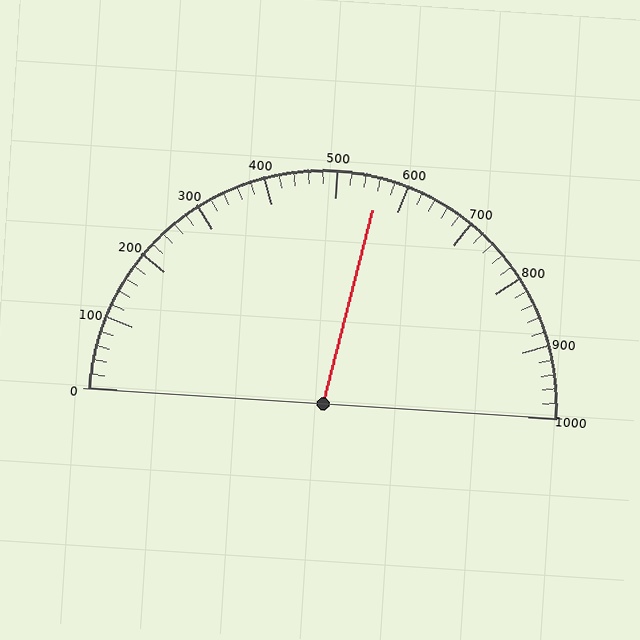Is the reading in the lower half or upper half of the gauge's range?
The reading is in the upper half of the range (0 to 1000).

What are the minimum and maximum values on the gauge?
The gauge ranges from 0 to 1000.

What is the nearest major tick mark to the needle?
The nearest major tick mark is 600.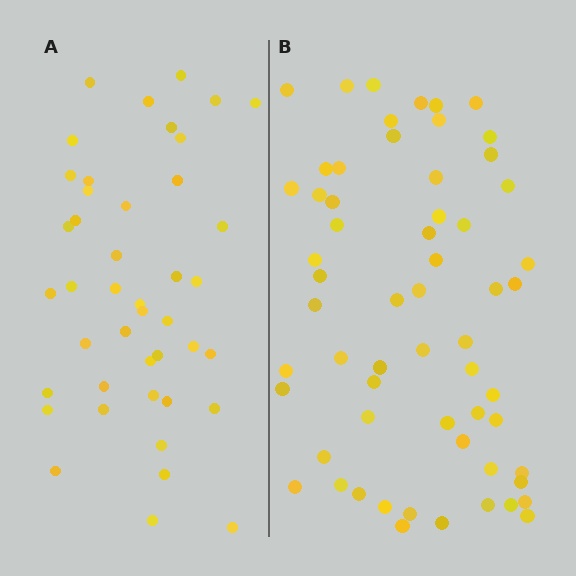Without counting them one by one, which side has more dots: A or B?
Region B (the right region) has more dots.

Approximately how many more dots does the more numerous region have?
Region B has approximately 15 more dots than region A.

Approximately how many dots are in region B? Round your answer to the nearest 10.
About 60 dots.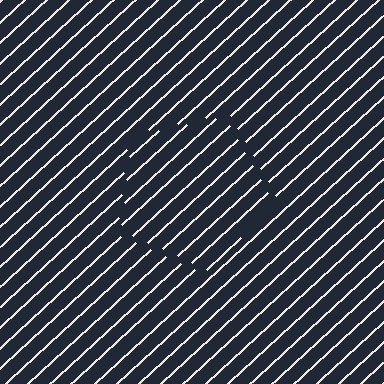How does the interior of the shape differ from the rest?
The interior of the shape contains the same grating, shifted by half a period — the contour is defined by the phase discontinuity where line-ends from the inner and outer gratings abut.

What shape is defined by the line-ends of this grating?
An illusory pentagon. The interior of the shape contains the same grating, shifted by half a period — the contour is defined by the phase discontinuity where line-ends from the inner and outer gratings abut.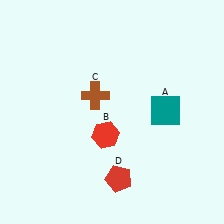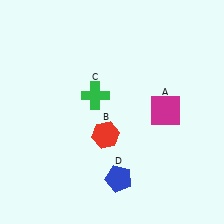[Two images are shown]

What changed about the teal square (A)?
In Image 1, A is teal. In Image 2, it changed to magenta.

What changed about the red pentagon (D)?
In Image 1, D is red. In Image 2, it changed to blue.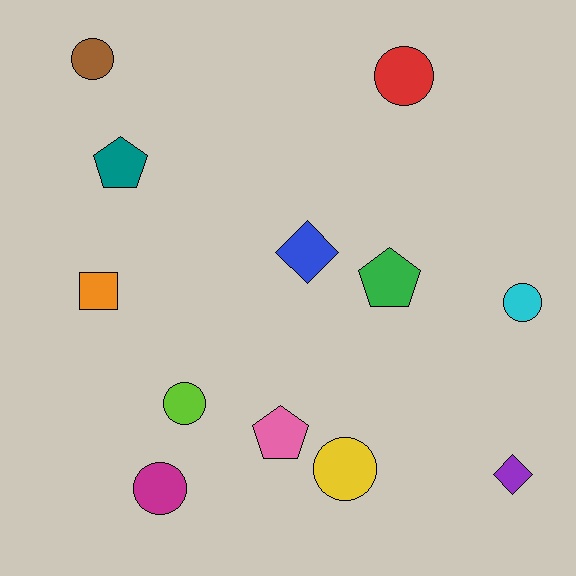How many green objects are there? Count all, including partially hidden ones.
There is 1 green object.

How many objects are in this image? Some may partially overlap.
There are 12 objects.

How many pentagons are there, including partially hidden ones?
There are 3 pentagons.